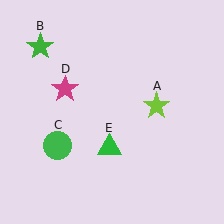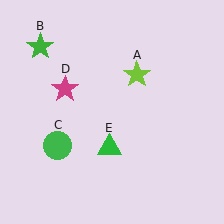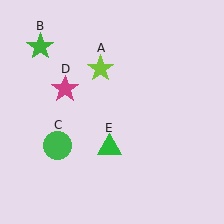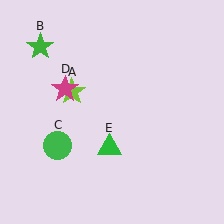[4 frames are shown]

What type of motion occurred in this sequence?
The lime star (object A) rotated counterclockwise around the center of the scene.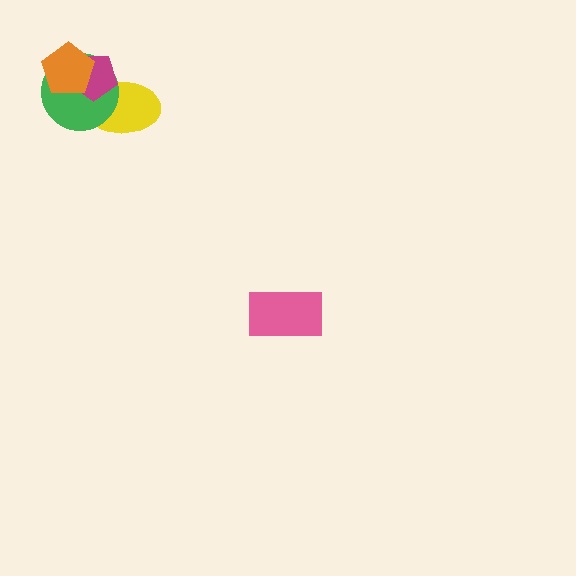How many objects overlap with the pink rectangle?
0 objects overlap with the pink rectangle.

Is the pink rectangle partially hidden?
No, no other shape covers it.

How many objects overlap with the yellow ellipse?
2 objects overlap with the yellow ellipse.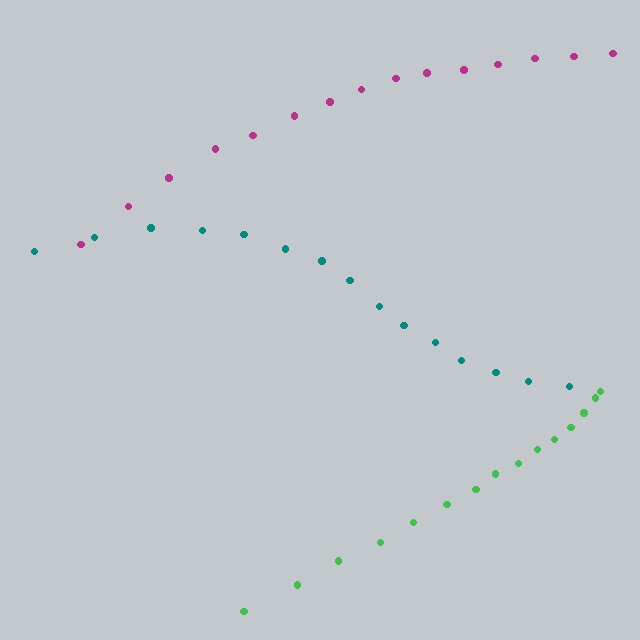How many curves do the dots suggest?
There are 3 distinct paths.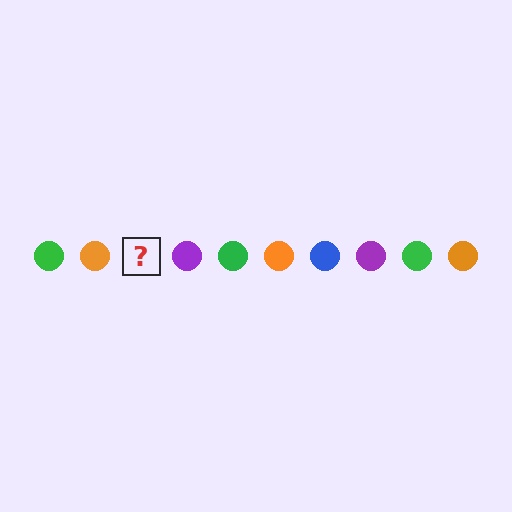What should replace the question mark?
The question mark should be replaced with a blue circle.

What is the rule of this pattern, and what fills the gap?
The rule is that the pattern cycles through green, orange, blue, purple circles. The gap should be filled with a blue circle.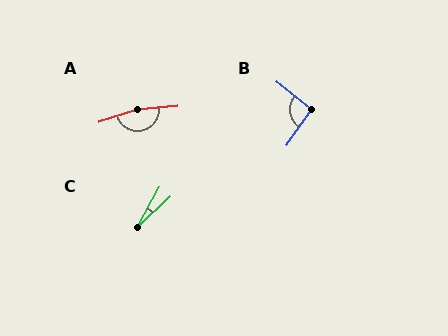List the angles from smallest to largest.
C (17°), B (94°), A (167°).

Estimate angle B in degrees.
Approximately 94 degrees.